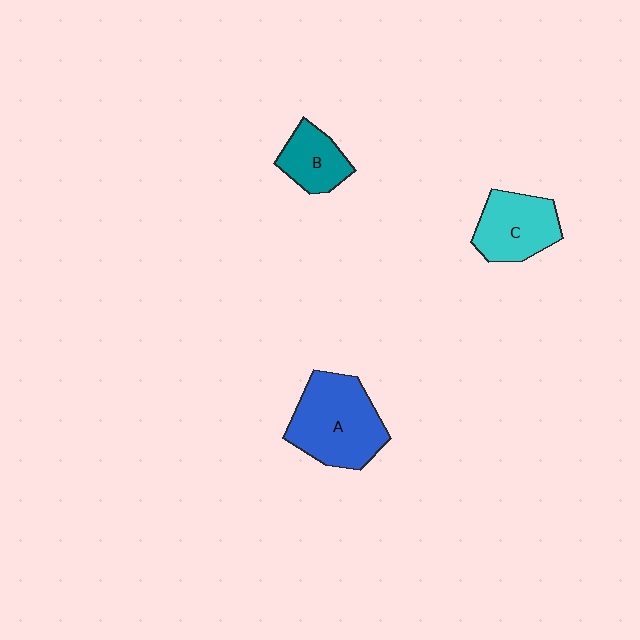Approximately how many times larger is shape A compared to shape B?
Approximately 2.0 times.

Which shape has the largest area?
Shape A (blue).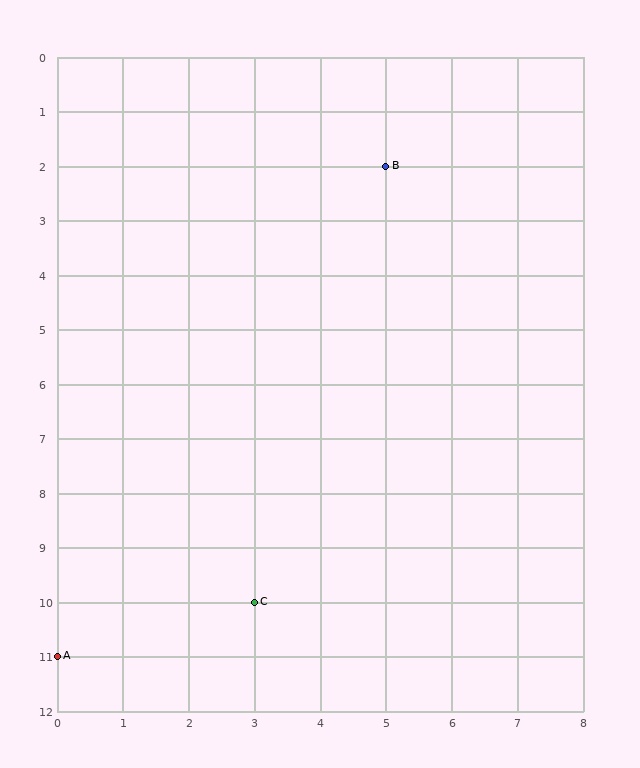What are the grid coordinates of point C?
Point C is at grid coordinates (3, 10).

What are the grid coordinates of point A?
Point A is at grid coordinates (0, 11).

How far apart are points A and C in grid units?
Points A and C are 3 columns and 1 row apart (about 3.2 grid units diagonally).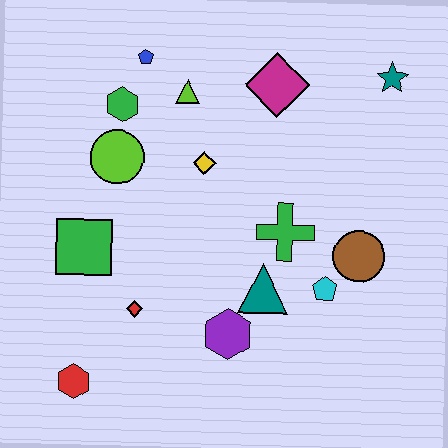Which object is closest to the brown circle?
The cyan pentagon is closest to the brown circle.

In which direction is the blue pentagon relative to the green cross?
The blue pentagon is above the green cross.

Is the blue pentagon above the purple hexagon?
Yes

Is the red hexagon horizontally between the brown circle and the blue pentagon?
No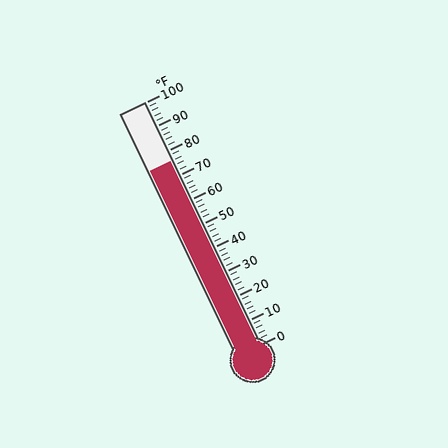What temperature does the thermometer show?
The thermometer shows approximately 76°F.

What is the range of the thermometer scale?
The thermometer scale ranges from 0°F to 100°F.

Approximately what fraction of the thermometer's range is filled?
The thermometer is filled to approximately 75% of its range.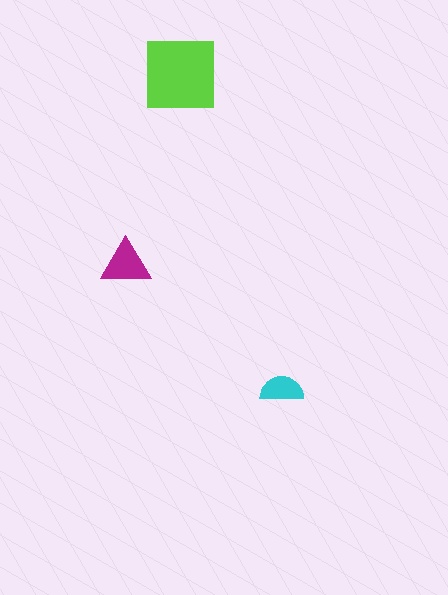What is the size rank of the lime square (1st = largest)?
1st.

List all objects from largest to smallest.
The lime square, the magenta triangle, the cyan semicircle.